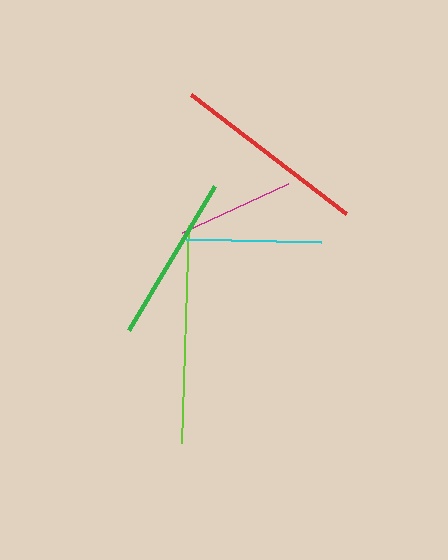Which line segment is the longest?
The lime line is the longest at approximately 218 pixels.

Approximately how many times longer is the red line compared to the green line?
The red line is approximately 1.2 times the length of the green line.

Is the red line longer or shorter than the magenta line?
The red line is longer than the magenta line.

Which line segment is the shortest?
The magenta line is the shortest at approximately 116 pixels.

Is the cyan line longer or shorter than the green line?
The green line is longer than the cyan line.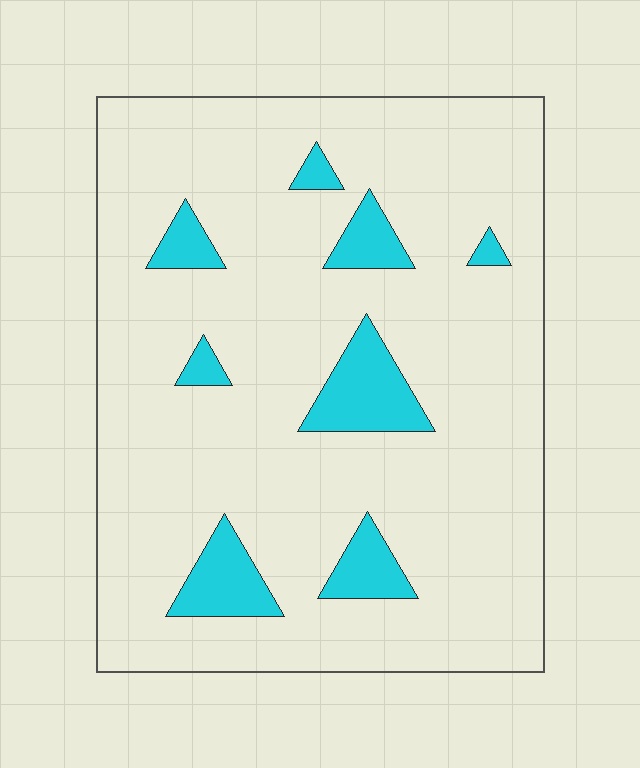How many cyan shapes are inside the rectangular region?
8.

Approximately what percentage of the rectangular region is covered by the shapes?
Approximately 10%.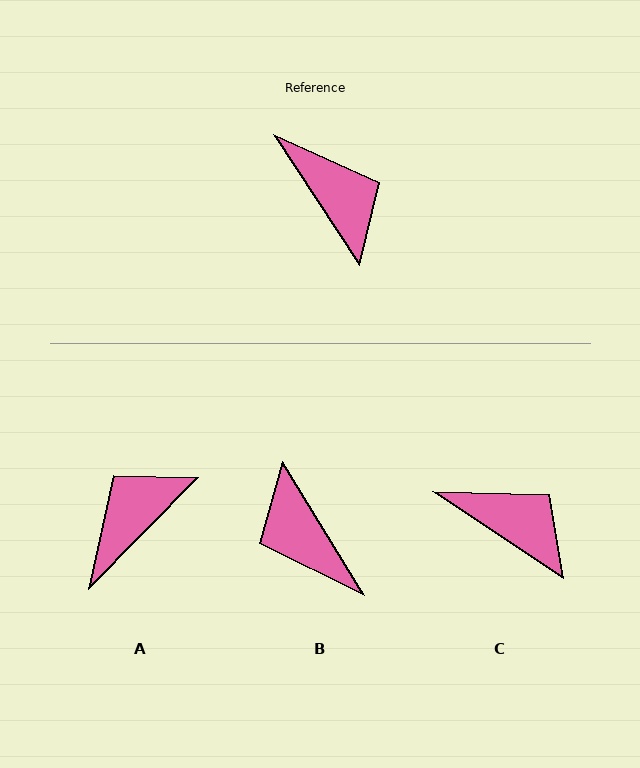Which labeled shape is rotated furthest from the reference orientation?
B, about 178 degrees away.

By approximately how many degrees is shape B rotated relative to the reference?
Approximately 178 degrees counter-clockwise.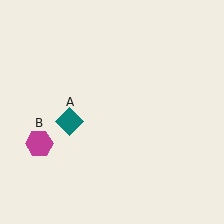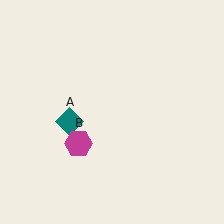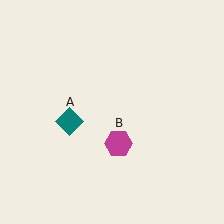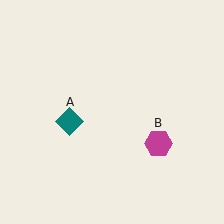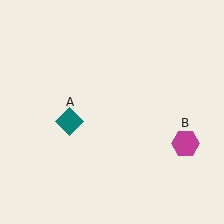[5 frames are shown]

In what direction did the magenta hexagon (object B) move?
The magenta hexagon (object B) moved right.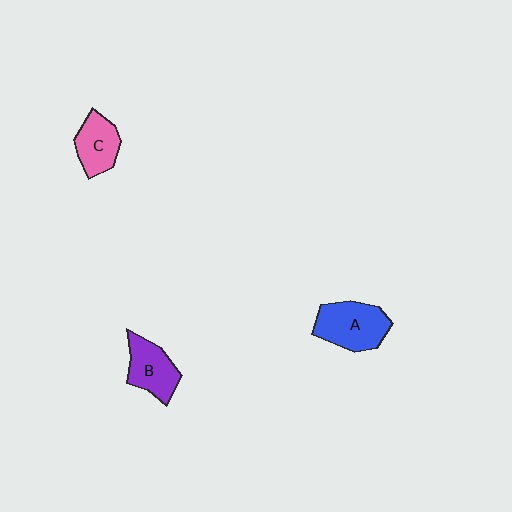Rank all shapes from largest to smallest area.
From largest to smallest: A (blue), B (purple), C (pink).